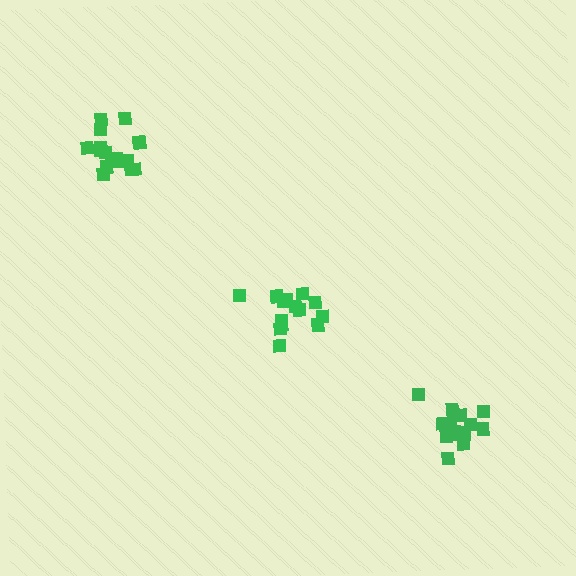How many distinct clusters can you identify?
There are 3 distinct clusters.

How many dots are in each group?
Group 1: 15 dots, Group 2: 18 dots, Group 3: 16 dots (49 total).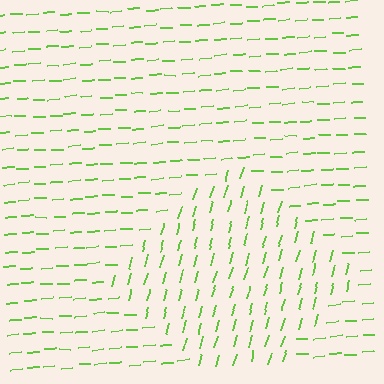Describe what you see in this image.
The image is filled with small lime line segments. A diamond region in the image has lines oriented differently from the surrounding lines, creating a visible texture boundary.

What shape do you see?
I see a diamond.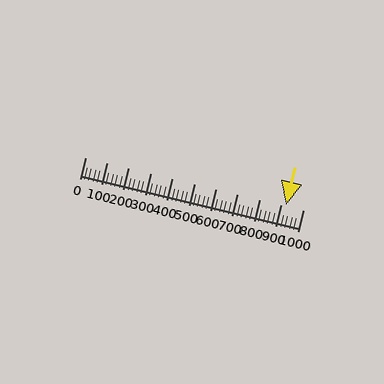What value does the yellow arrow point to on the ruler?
The yellow arrow points to approximately 920.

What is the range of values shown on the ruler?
The ruler shows values from 0 to 1000.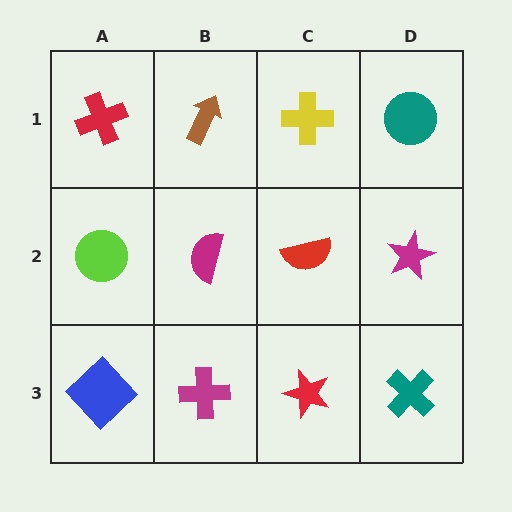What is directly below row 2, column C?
A red star.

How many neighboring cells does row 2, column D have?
3.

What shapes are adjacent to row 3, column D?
A magenta star (row 2, column D), a red star (row 3, column C).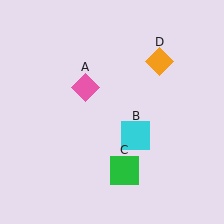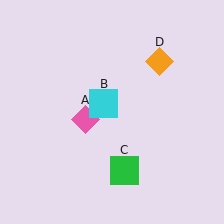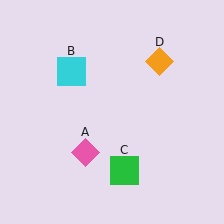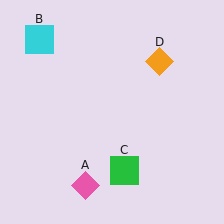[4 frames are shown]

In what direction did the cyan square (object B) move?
The cyan square (object B) moved up and to the left.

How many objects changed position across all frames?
2 objects changed position: pink diamond (object A), cyan square (object B).